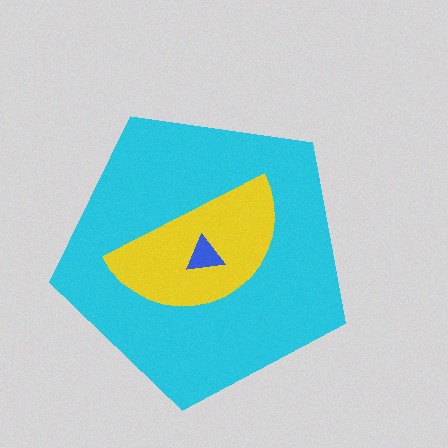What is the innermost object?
The blue triangle.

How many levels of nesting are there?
3.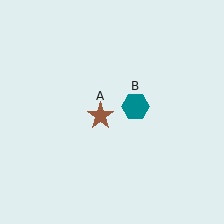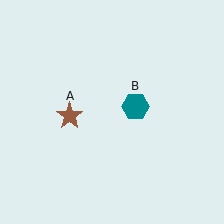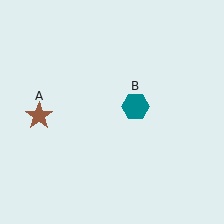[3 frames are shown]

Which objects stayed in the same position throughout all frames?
Teal hexagon (object B) remained stationary.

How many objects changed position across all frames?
1 object changed position: brown star (object A).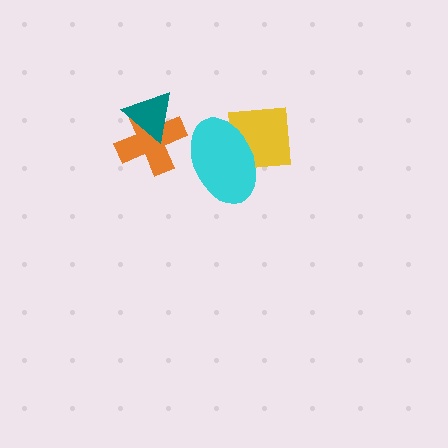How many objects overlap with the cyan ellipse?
1 object overlaps with the cyan ellipse.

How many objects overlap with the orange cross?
1 object overlaps with the orange cross.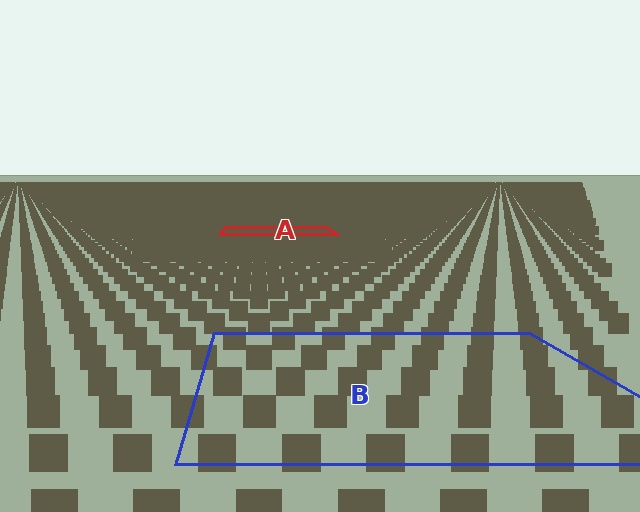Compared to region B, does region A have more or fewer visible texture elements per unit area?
Region A has more texture elements per unit area — they are packed more densely because it is farther away.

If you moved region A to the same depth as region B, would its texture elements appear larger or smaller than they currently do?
They would appear larger. At a closer depth, the same texture elements are projected at a bigger on-screen size.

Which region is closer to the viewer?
Region B is closer. The texture elements there are larger and more spread out.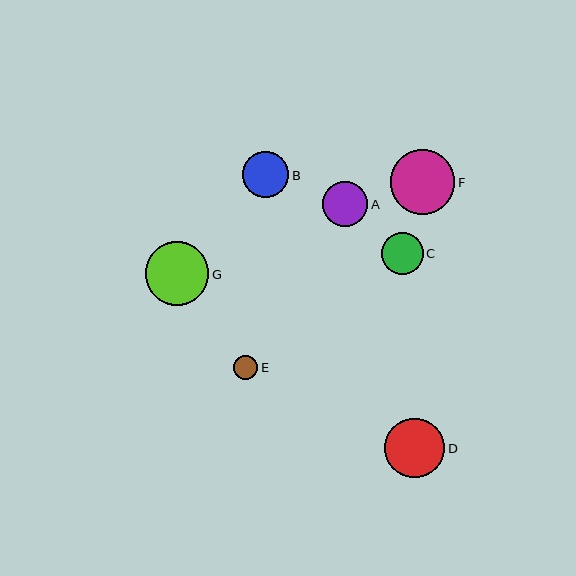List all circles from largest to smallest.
From largest to smallest: F, G, D, B, A, C, E.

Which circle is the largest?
Circle F is the largest with a size of approximately 65 pixels.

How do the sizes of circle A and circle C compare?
Circle A and circle C are approximately the same size.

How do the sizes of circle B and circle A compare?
Circle B and circle A are approximately the same size.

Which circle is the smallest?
Circle E is the smallest with a size of approximately 24 pixels.